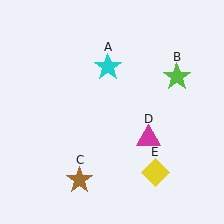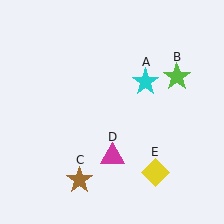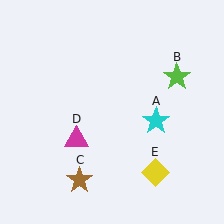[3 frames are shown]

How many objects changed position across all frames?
2 objects changed position: cyan star (object A), magenta triangle (object D).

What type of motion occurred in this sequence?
The cyan star (object A), magenta triangle (object D) rotated clockwise around the center of the scene.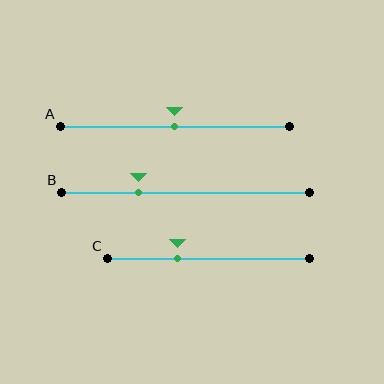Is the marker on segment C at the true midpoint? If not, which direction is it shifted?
No, the marker on segment C is shifted to the left by about 15% of the segment length.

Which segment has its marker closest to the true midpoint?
Segment A has its marker closest to the true midpoint.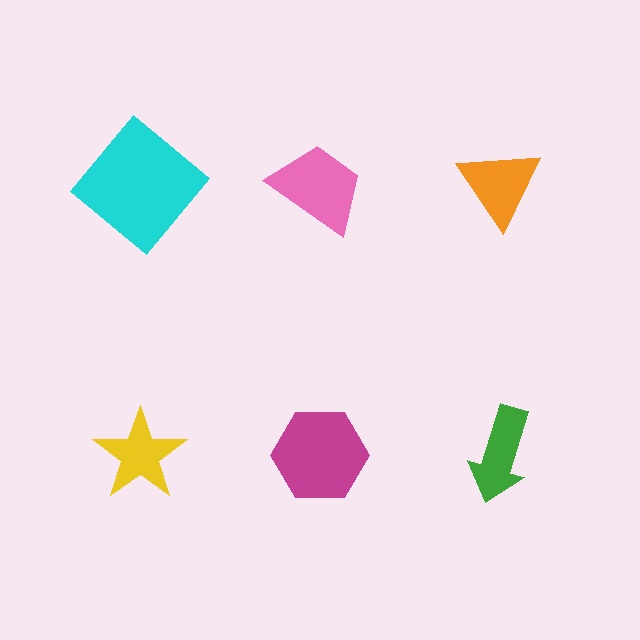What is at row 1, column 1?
A cyan diamond.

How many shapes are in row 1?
3 shapes.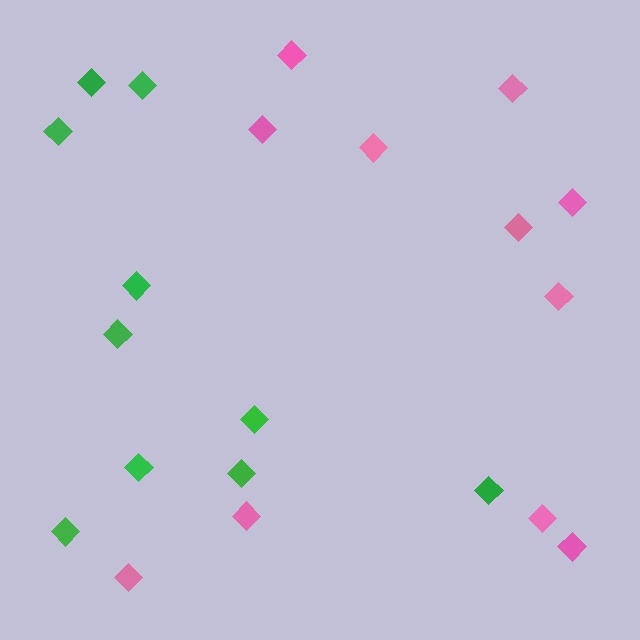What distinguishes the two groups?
There are 2 groups: one group of pink diamonds (11) and one group of green diamonds (10).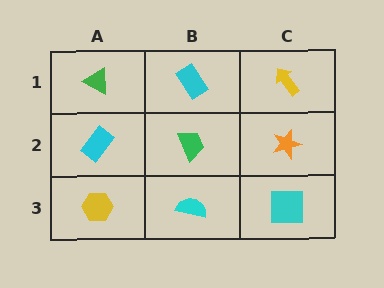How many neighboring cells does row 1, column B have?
3.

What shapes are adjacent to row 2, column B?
A cyan rectangle (row 1, column B), a cyan semicircle (row 3, column B), a cyan rectangle (row 2, column A), an orange star (row 2, column C).